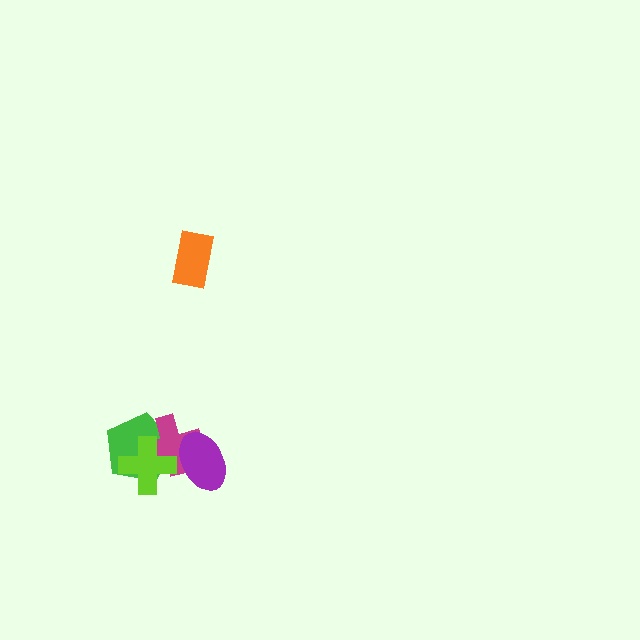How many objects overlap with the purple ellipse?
1 object overlaps with the purple ellipse.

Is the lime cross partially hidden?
No, no other shape covers it.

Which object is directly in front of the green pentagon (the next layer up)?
The magenta cross is directly in front of the green pentagon.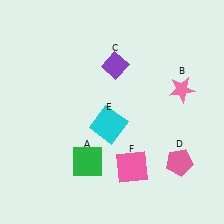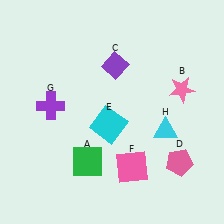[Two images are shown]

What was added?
A purple cross (G), a cyan triangle (H) were added in Image 2.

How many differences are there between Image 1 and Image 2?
There are 2 differences between the two images.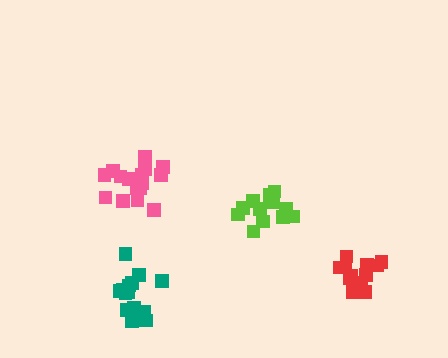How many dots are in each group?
Group 1: 16 dots, Group 2: 13 dots, Group 3: 12 dots, Group 4: 17 dots (58 total).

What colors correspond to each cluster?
The clusters are colored: teal, red, lime, pink.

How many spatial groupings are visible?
There are 4 spatial groupings.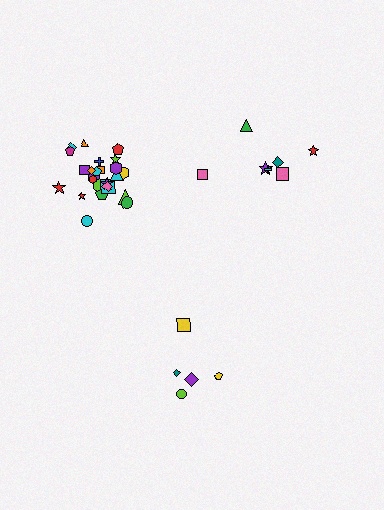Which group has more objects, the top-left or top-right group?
The top-left group.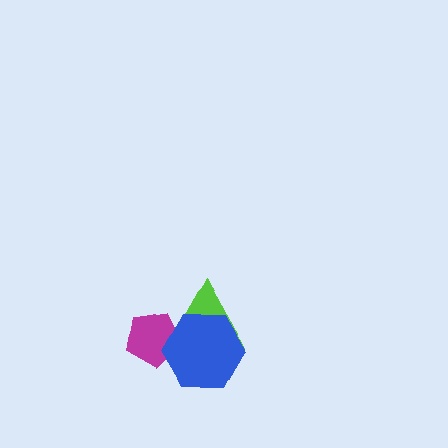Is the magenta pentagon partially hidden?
Yes, it is partially covered by another shape.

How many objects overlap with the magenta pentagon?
2 objects overlap with the magenta pentagon.